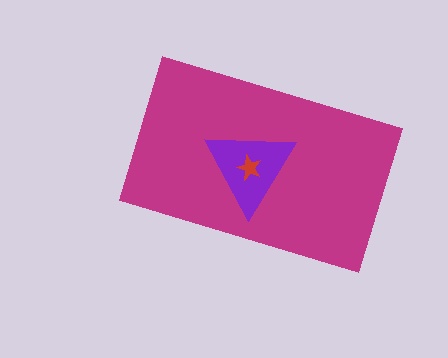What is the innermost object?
The red star.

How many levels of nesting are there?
3.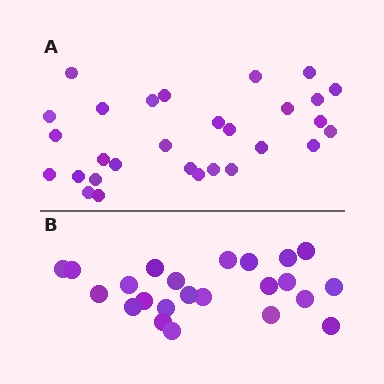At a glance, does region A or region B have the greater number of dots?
Region A (the top region) has more dots.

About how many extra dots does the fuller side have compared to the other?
Region A has about 6 more dots than region B.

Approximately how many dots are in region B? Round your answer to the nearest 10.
About 20 dots. (The exact count is 23, which rounds to 20.)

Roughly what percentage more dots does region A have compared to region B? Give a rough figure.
About 25% more.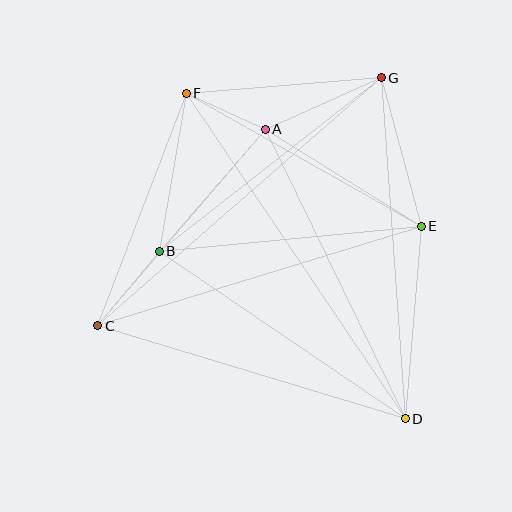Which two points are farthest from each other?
Points D and F are farthest from each other.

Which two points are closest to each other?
Points A and F are closest to each other.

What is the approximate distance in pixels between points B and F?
The distance between B and F is approximately 160 pixels.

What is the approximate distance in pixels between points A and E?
The distance between A and E is approximately 184 pixels.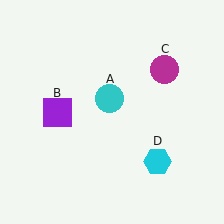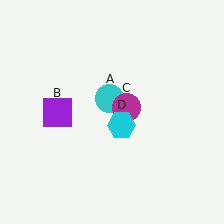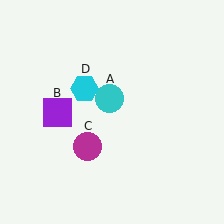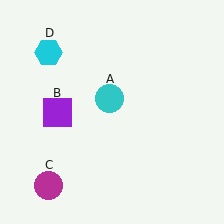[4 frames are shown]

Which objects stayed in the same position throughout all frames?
Cyan circle (object A) and purple square (object B) remained stationary.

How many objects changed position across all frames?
2 objects changed position: magenta circle (object C), cyan hexagon (object D).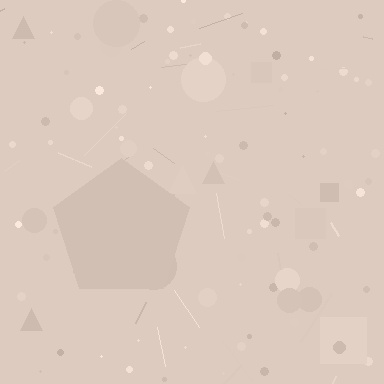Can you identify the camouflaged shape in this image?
The camouflaged shape is a pentagon.